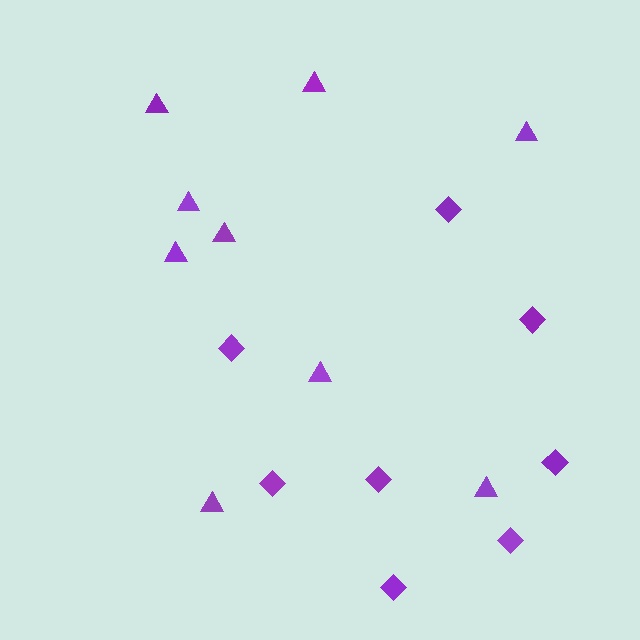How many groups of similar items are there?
There are 2 groups: one group of diamonds (8) and one group of triangles (9).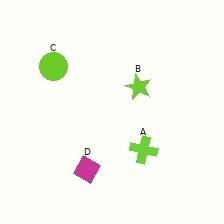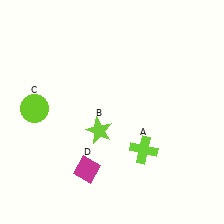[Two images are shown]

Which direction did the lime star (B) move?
The lime star (B) moved down.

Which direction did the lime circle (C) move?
The lime circle (C) moved down.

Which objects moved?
The objects that moved are: the lime star (B), the lime circle (C).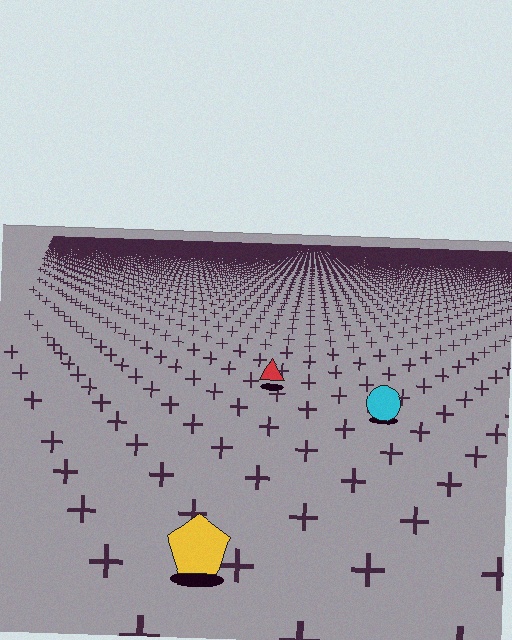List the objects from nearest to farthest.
From nearest to farthest: the yellow pentagon, the cyan circle, the red triangle.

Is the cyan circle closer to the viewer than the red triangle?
Yes. The cyan circle is closer — you can tell from the texture gradient: the ground texture is coarser near it.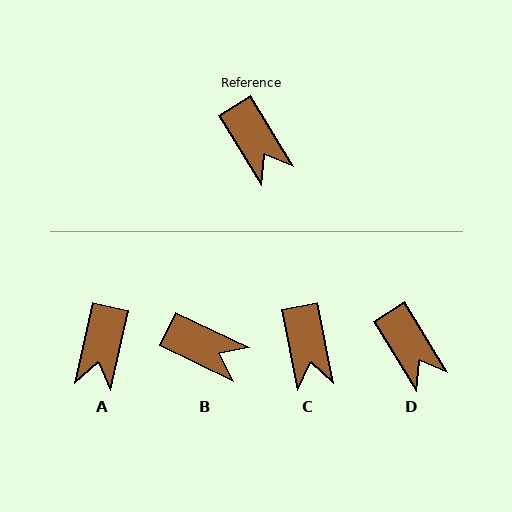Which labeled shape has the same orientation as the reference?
D.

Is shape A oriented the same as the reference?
No, it is off by about 44 degrees.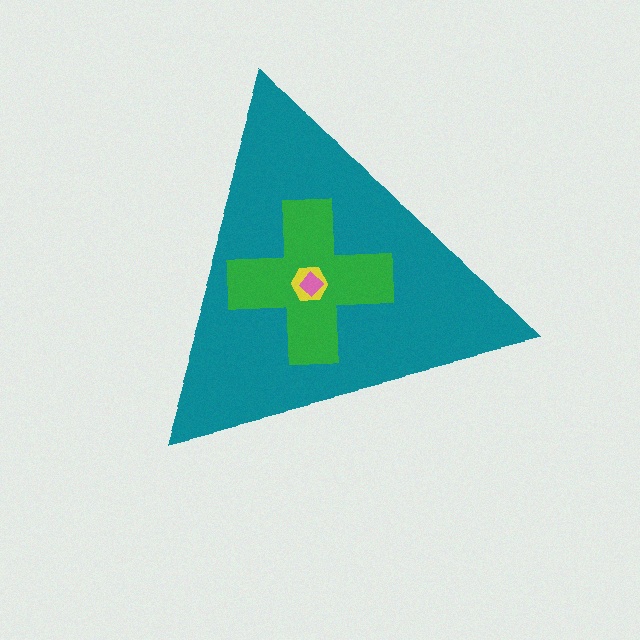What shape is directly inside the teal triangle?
The green cross.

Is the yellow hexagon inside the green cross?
Yes.